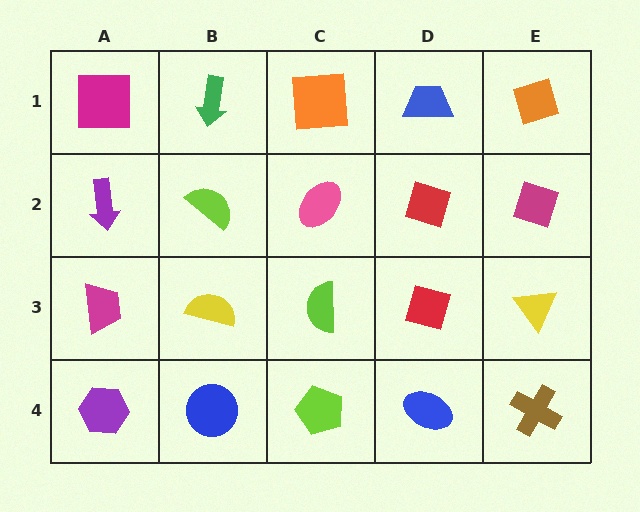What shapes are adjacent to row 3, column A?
A purple arrow (row 2, column A), a purple hexagon (row 4, column A), a yellow semicircle (row 3, column B).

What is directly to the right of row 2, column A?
A lime semicircle.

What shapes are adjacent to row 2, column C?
An orange square (row 1, column C), a lime semicircle (row 3, column C), a lime semicircle (row 2, column B), a red diamond (row 2, column D).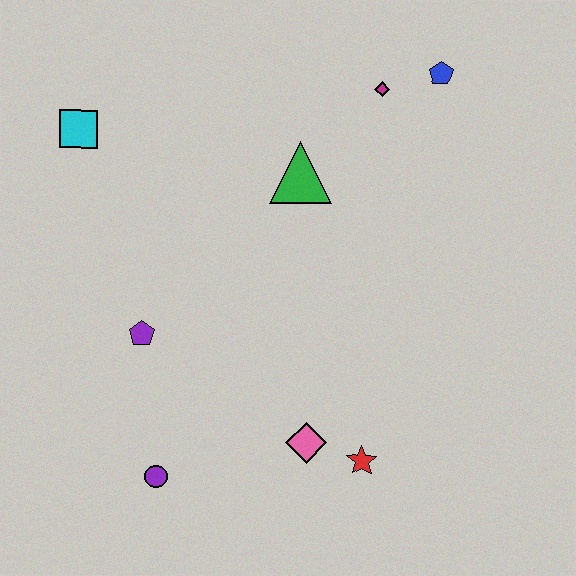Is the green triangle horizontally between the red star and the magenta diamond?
No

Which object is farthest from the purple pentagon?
The blue pentagon is farthest from the purple pentagon.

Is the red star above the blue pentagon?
No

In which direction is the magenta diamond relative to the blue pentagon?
The magenta diamond is to the left of the blue pentagon.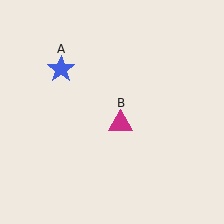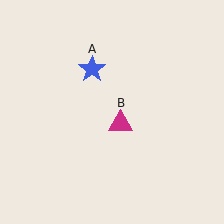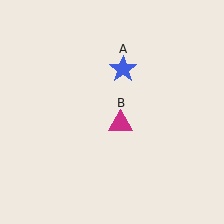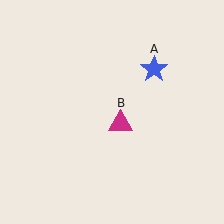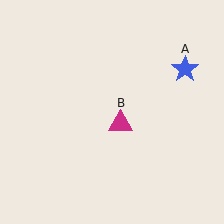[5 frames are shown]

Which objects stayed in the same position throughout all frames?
Magenta triangle (object B) remained stationary.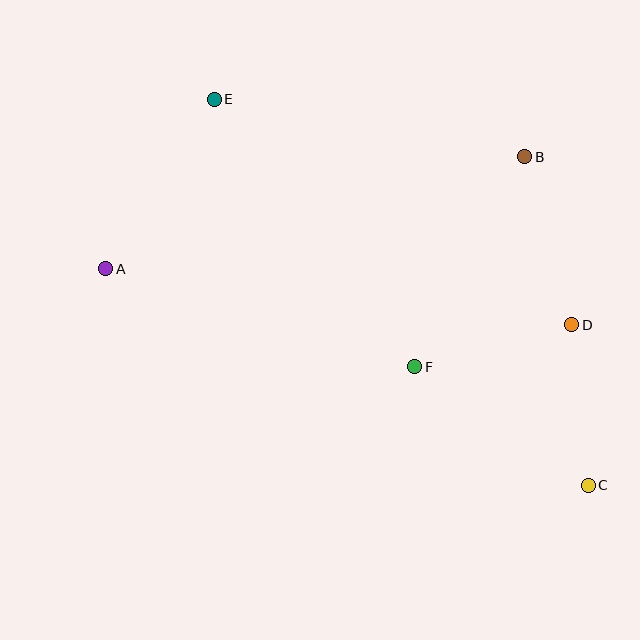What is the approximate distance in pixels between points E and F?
The distance between E and F is approximately 334 pixels.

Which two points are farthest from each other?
Points C and E are farthest from each other.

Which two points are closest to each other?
Points C and D are closest to each other.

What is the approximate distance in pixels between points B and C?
The distance between B and C is approximately 334 pixels.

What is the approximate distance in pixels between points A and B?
The distance between A and B is approximately 434 pixels.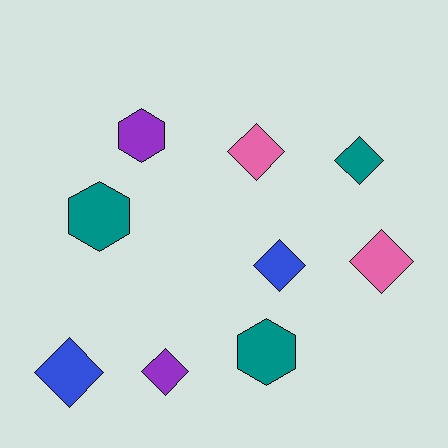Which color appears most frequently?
Teal, with 3 objects.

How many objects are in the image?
There are 9 objects.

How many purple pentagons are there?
There are no purple pentagons.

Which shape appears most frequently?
Diamond, with 6 objects.